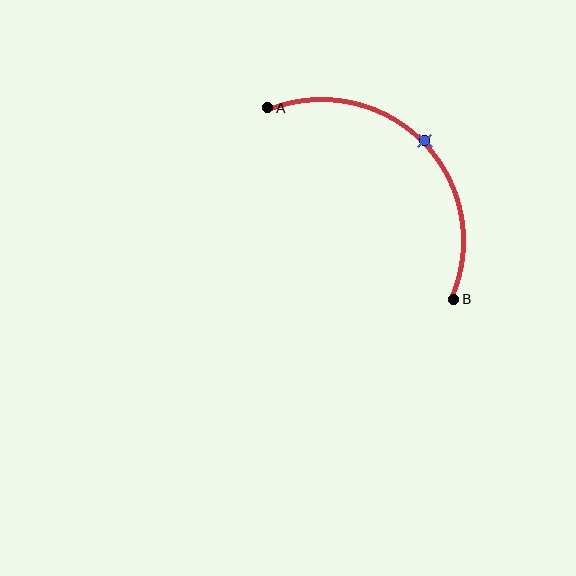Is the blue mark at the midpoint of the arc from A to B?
Yes. The blue mark lies on the arc at equal arc-length from both A and B — it is the arc midpoint.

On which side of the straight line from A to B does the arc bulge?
The arc bulges above and to the right of the straight line connecting A and B.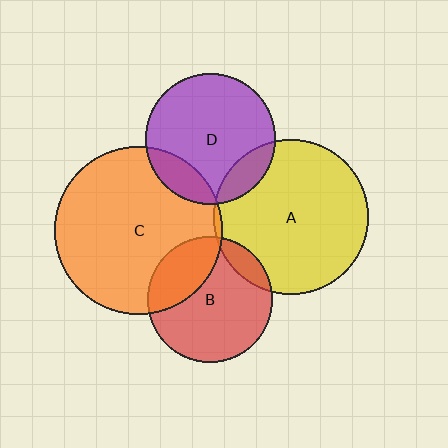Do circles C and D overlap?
Yes.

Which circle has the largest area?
Circle C (orange).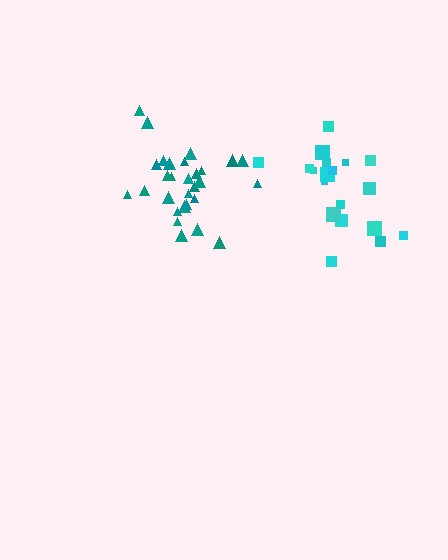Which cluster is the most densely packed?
Teal.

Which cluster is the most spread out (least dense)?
Cyan.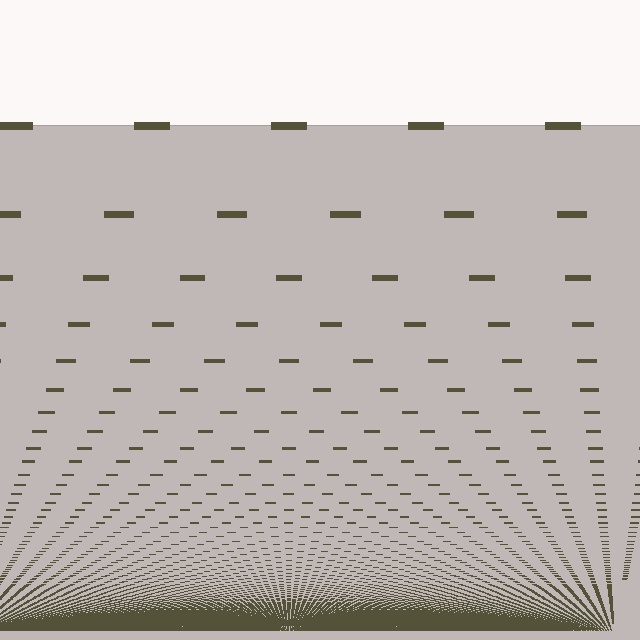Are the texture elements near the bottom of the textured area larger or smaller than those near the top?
Smaller. The gradient is inverted — elements near the bottom are smaller and denser.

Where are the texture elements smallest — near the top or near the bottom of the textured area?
Near the bottom.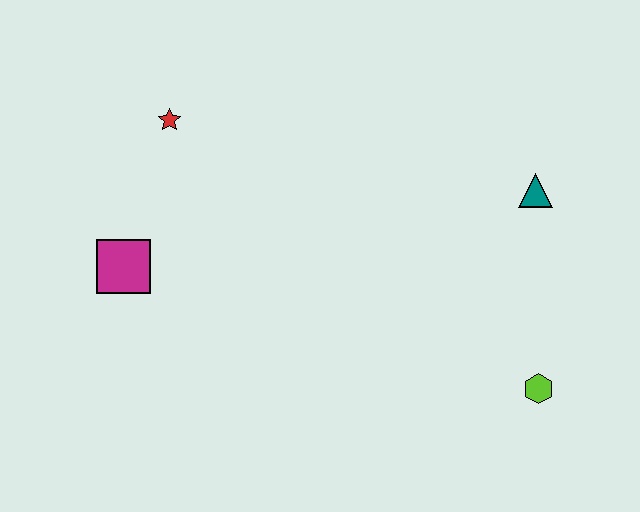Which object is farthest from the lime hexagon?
The red star is farthest from the lime hexagon.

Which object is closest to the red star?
The magenta square is closest to the red star.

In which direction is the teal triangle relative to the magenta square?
The teal triangle is to the right of the magenta square.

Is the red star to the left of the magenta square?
No